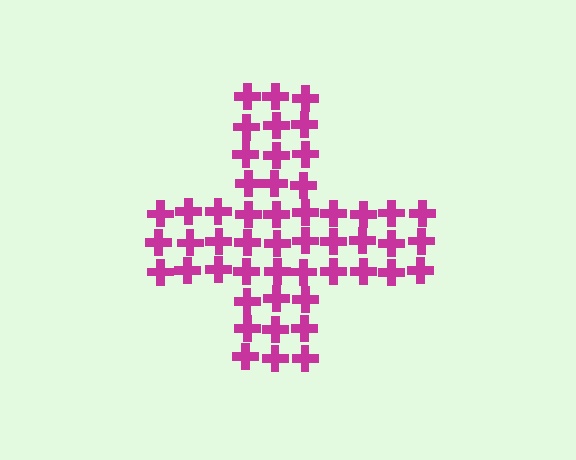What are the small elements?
The small elements are crosses.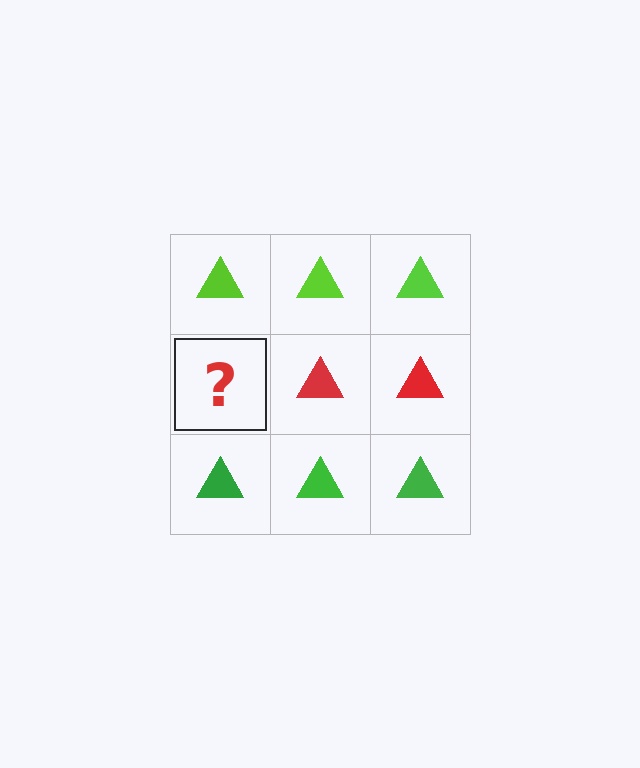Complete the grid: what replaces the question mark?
The question mark should be replaced with a red triangle.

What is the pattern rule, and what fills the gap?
The rule is that each row has a consistent color. The gap should be filled with a red triangle.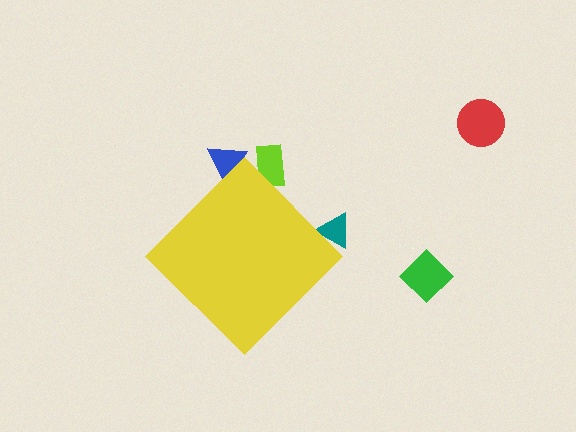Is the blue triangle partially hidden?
Yes, the blue triangle is partially hidden behind the yellow diamond.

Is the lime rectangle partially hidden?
Yes, the lime rectangle is partially hidden behind the yellow diamond.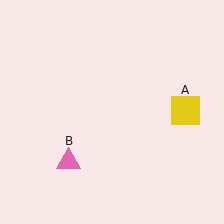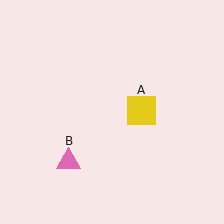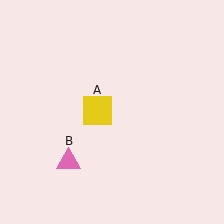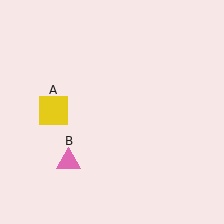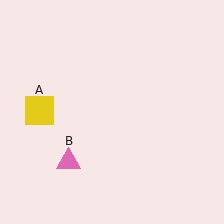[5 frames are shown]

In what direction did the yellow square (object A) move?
The yellow square (object A) moved left.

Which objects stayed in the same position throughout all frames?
Pink triangle (object B) remained stationary.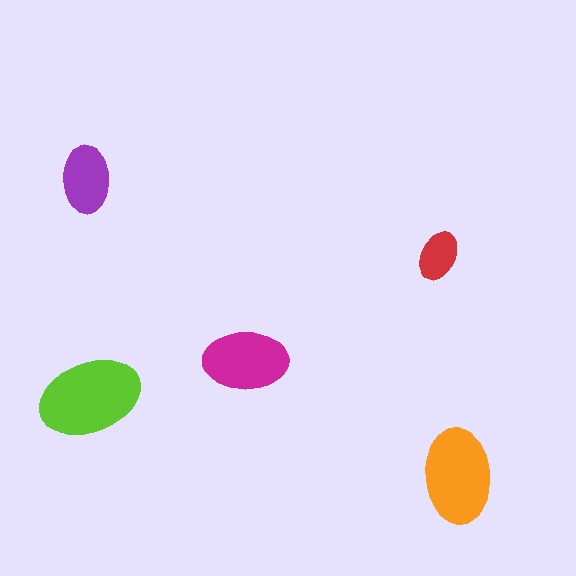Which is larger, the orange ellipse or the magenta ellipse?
The orange one.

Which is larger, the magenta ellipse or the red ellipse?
The magenta one.